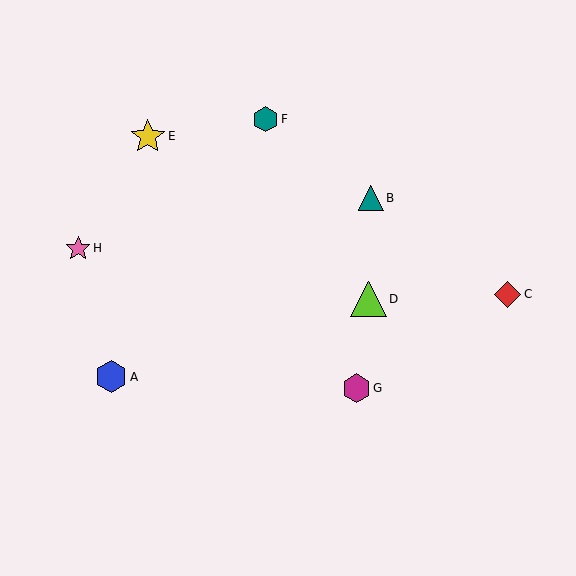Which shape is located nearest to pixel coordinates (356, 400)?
The magenta hexagon (labeled G) at (356, 388) is nearest to that location.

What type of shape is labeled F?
Shape F is a teal hexagon.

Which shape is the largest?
The lime triangle (labeled D) is the largest.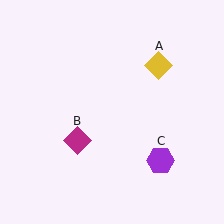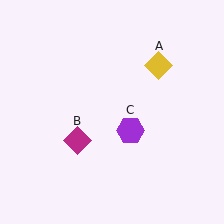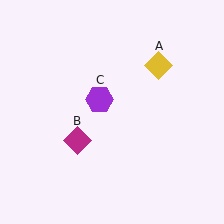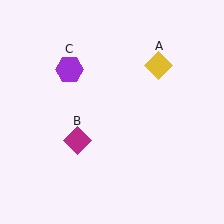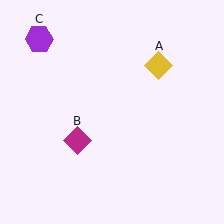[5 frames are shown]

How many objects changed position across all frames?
1 object changed position: purple hexagon (object C).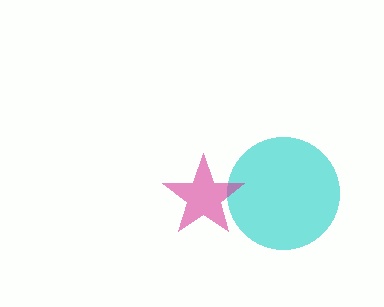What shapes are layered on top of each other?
The layered shapes are: a cyan circle, a magenta star.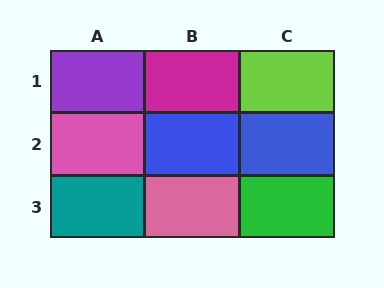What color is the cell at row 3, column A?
Teal.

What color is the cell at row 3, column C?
Green.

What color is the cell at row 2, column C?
Blue.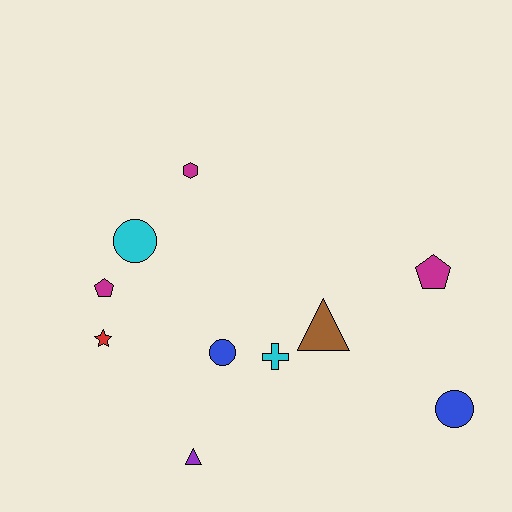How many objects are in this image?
There are 10 objects.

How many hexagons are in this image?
There is 1 hexagon.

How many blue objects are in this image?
There are 2 blue objects.